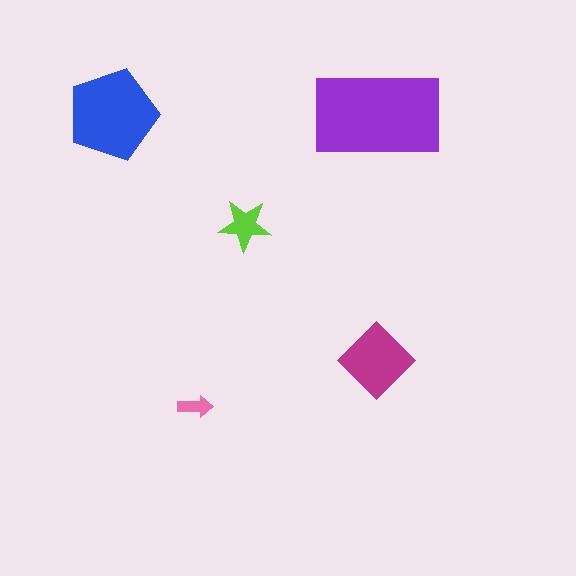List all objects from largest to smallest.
The purple rectangle, the blue pentagon, the magenta diamond, the lime star, the pink arrow.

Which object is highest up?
The blue pentagon is topmost.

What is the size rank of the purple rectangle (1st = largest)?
1st.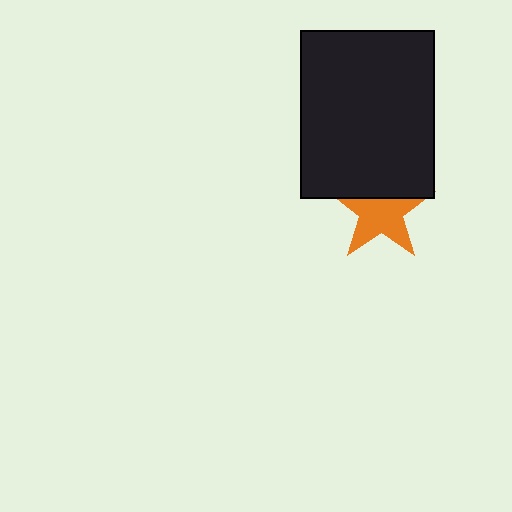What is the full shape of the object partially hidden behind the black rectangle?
The partially hidden object is an orange star.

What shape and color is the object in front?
The object in front is a black rectangle.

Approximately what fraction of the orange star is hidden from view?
Roughly 35% of the orange star is hidden behind the black rectangle.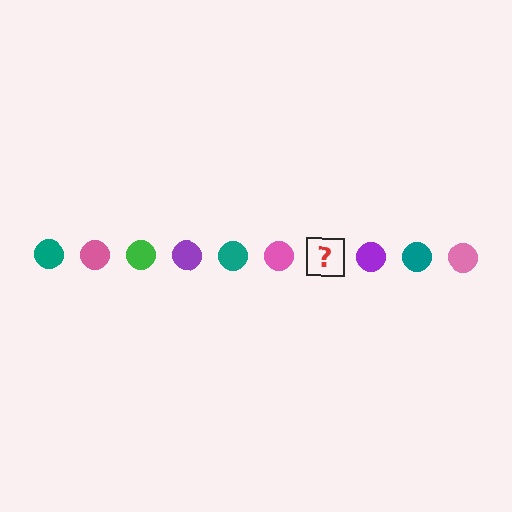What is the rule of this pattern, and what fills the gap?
The rule is that the pattern cycles through teal, pink, green, purple circles. The gap should be filled with a green circle.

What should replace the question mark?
The question mark should be replaced with a green circle.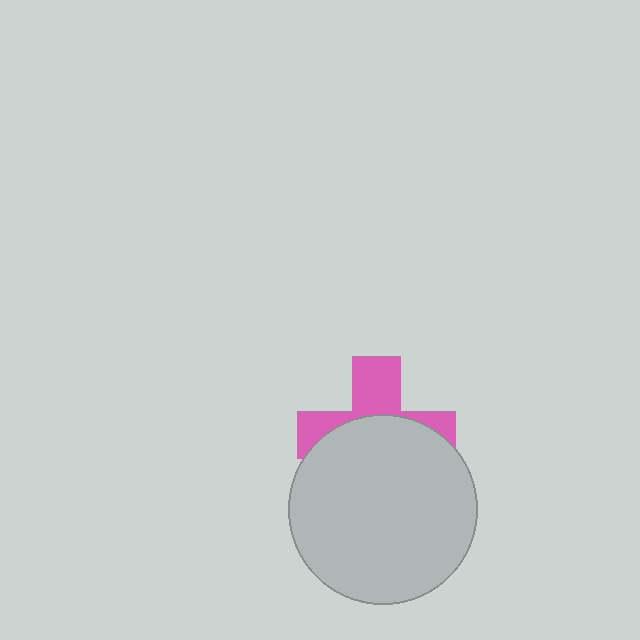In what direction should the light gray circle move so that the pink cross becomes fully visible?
The light gray circle should move down. That is the shortest direction to clear the overlap and leave the pink cross fully visible.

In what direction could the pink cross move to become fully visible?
The pink cross could move up. That would shift it out from behind the light gray circle entirely.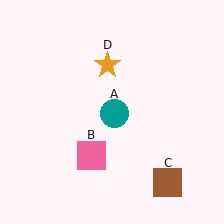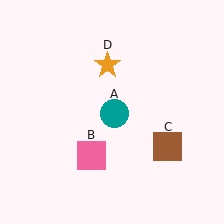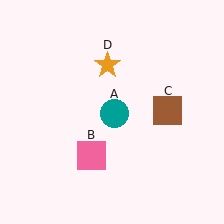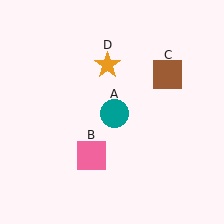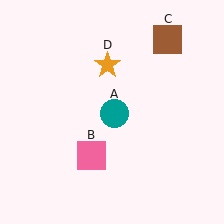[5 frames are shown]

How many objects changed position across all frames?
1 object changed position: brown square (object C).